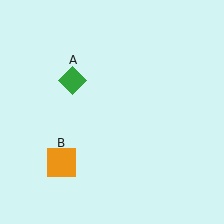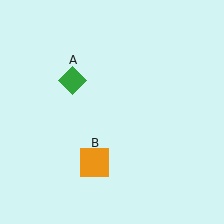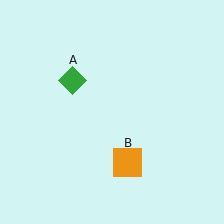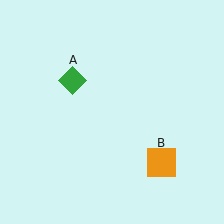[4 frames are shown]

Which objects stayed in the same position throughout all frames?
Green diamond (object A) remained stationary.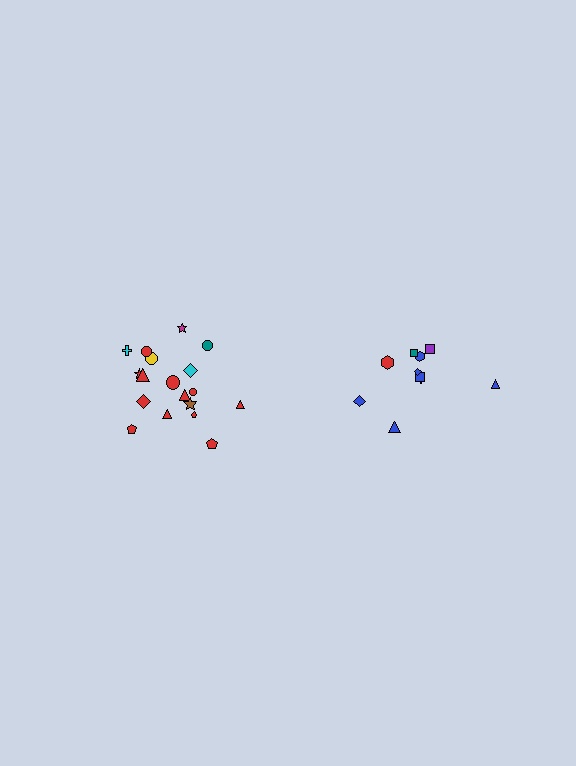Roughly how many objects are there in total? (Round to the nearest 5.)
Roughly 30 objects in total.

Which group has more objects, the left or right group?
The left group.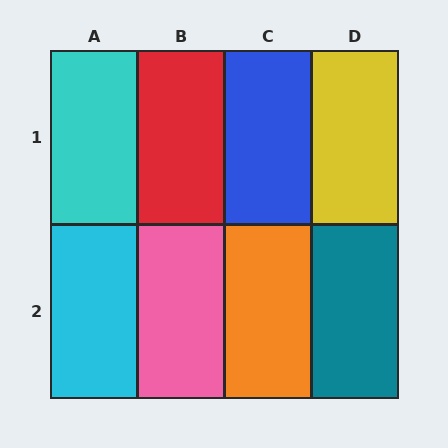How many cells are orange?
1 cell is orange.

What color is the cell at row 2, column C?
Orange.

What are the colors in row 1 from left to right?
Cyan, red, blue, yellow.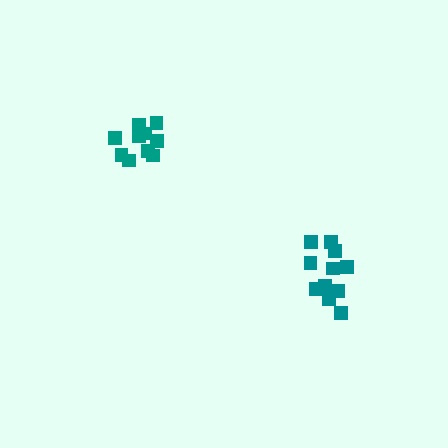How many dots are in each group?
Group 1: 10 dots, Group 2: 11 dots (21 total).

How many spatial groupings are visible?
There are 2 spatial groupings.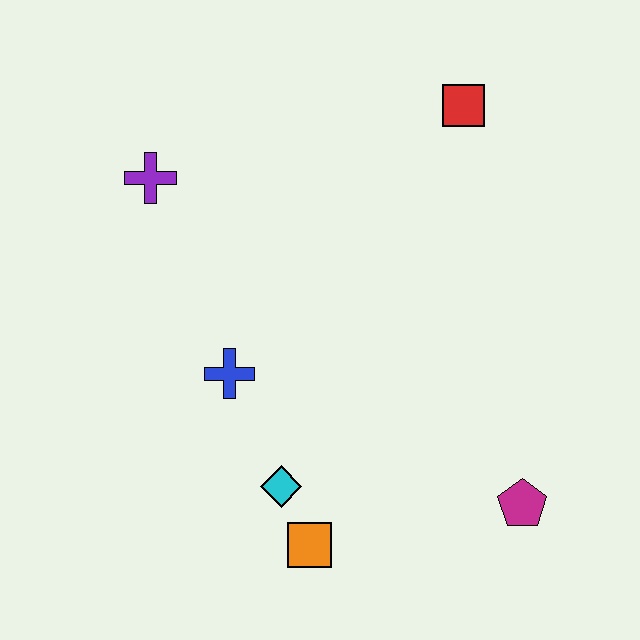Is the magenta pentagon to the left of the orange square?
No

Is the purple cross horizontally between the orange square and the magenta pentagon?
No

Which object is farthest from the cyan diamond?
The red square is farthest from the cyan diamond.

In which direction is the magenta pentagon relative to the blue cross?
The magenta pentagon is to the right of the blue cross.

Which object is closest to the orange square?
The cyan diamond is closest to the orange square.